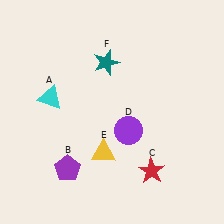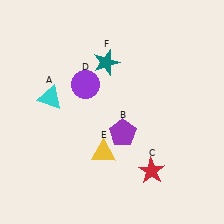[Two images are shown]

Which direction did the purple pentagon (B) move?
The purple pentagon (B) moved right.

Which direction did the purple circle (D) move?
The purple circle (D) moved up.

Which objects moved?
The objects that moved are: the purple pentagon (B), the purple circle (D).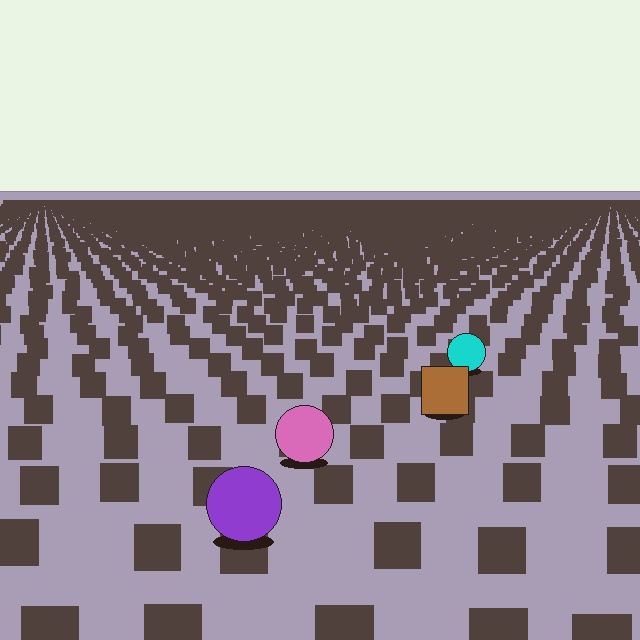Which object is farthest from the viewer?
The cyan circle is farthest from the viewer. It appears smaller and the ground texture around it is denser.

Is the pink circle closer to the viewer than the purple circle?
No. The purple circle is closer — you can tell from the texture gradient: the ground texture is coarser near it.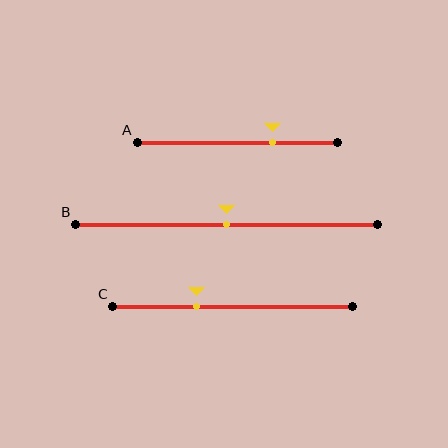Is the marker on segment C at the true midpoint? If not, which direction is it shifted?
No, the marker on segment C is shifted to the left by about 15% of the segment length.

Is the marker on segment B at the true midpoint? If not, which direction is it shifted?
Yes, the marker on segment B is at the true midpoint.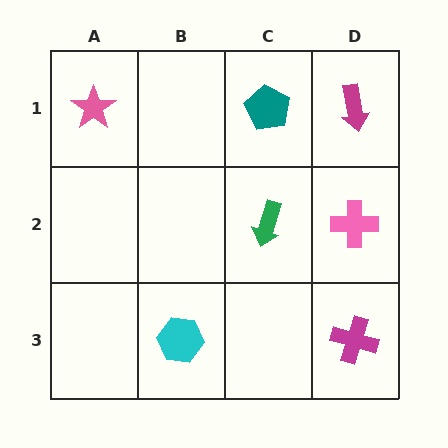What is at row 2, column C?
A green arrow.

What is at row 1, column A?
A pink star.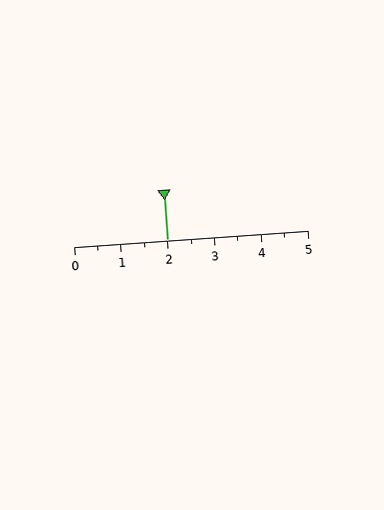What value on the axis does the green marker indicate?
The marker indicates approximately 2.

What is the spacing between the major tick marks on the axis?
The major ticks are spaced 1 apart.